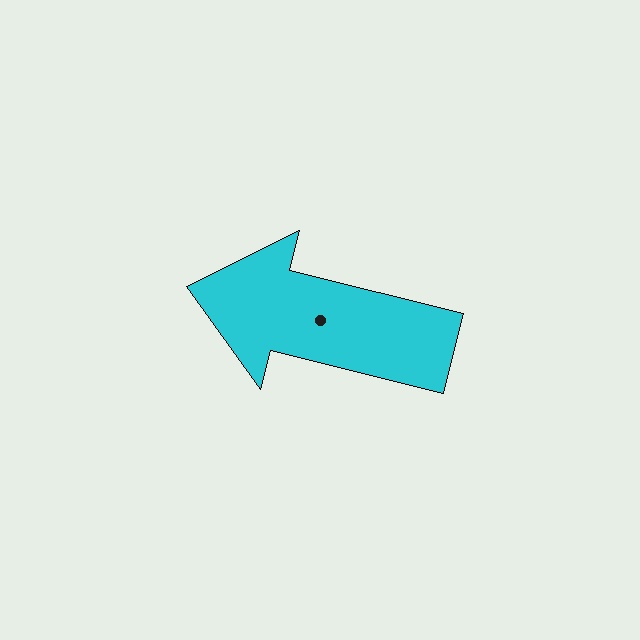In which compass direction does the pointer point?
West.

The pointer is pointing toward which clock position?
Roughly 9 o'clock.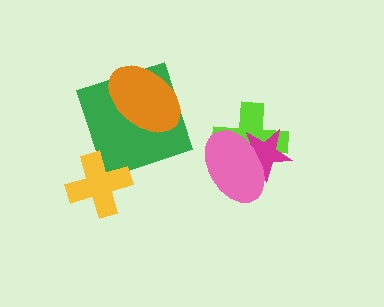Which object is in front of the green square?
The orange ellipse is in front of the green square.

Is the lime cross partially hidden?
Yes, it is partially covered by another shape.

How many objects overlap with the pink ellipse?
2 objects overlap with the pink ellipse.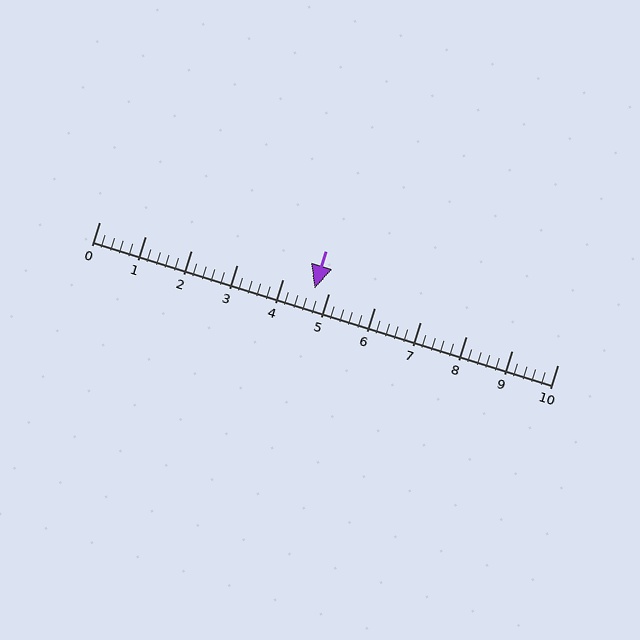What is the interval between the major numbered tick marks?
The major tick marks are spaced 1 units apart.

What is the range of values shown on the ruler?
The ruler shows values from 0 to 10.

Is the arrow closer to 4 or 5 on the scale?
The arrow is closer to 5.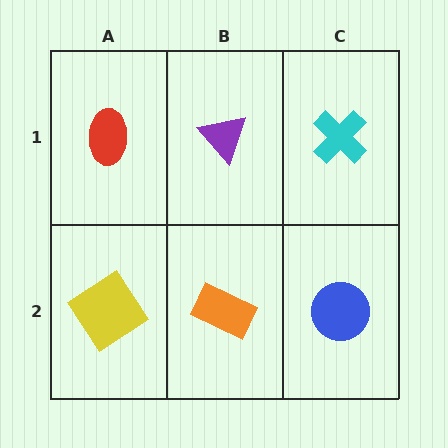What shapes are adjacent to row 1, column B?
An orange rectangle (row 2, column B), a red ellipse (row 1, column A), a cyan cross (row 1, column C).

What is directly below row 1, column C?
A blue circle.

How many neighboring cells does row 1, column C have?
2.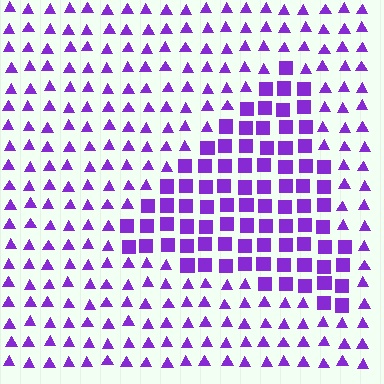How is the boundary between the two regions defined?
The boundary is defined by a change in element shape: squares inside vs. triangles outside. All elements share the same color and spacing.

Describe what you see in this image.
The image is filled with small purple elements arranged in a uniform grid. A triangle-shaped region contains squares, while the surrounding area contains triangles. The boundary is defined purely by the change in element shape.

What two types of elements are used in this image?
The image uses squares inside the triangle region and triangles outside it.